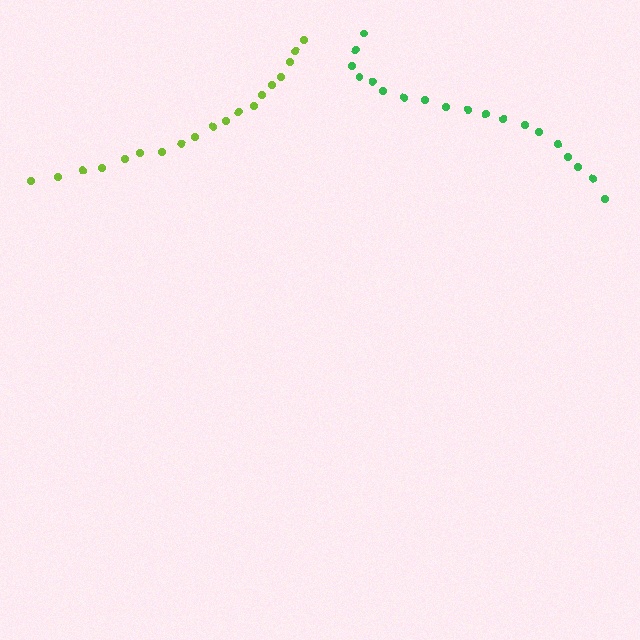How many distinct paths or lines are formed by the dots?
There are 2 distinct paths.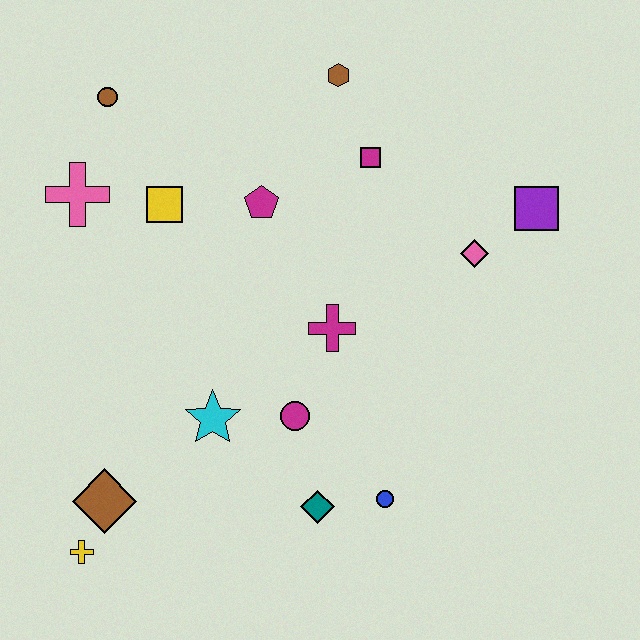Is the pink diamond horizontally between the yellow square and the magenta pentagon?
No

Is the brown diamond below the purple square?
Yes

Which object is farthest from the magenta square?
The yellow cross is farthest from the magenta square.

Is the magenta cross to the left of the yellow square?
No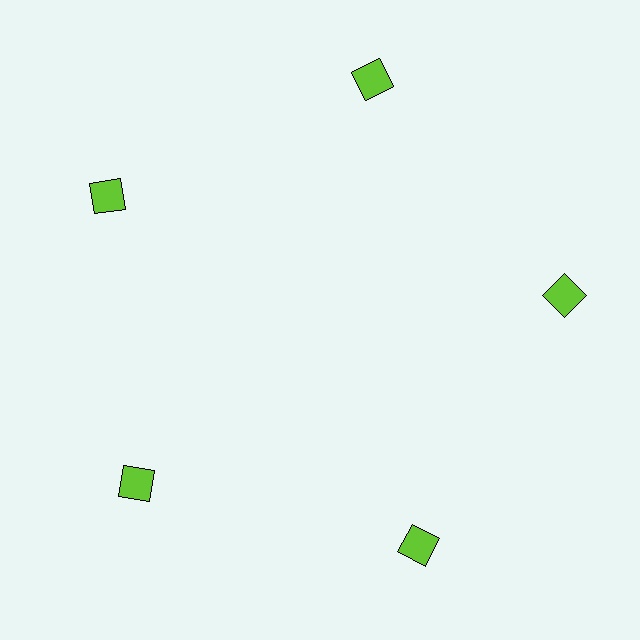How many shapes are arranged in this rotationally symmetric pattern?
There are 5 shapes, arranged in 5 groups of 1.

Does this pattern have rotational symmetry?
Yes, this pattern has 5-fold rotational symmetry. It looks the same after rotating 72 degrees around the center.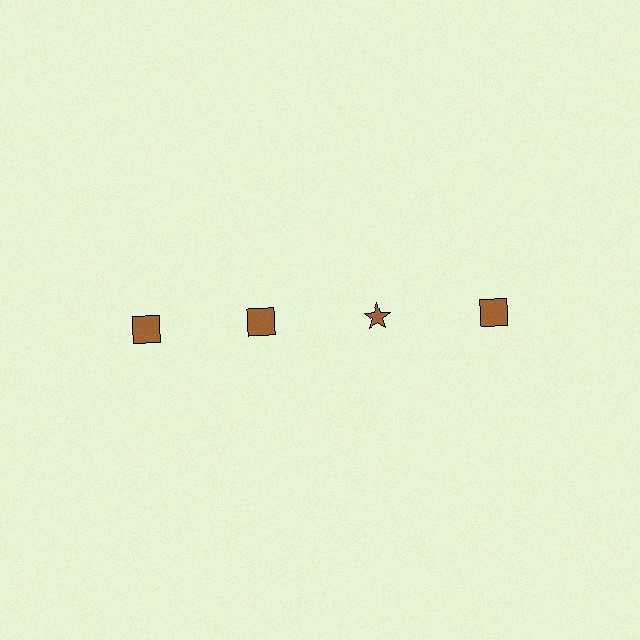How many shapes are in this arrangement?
There are 4 shapes arranged in a grid pattern.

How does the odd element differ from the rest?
It has a different shape: star instead of square.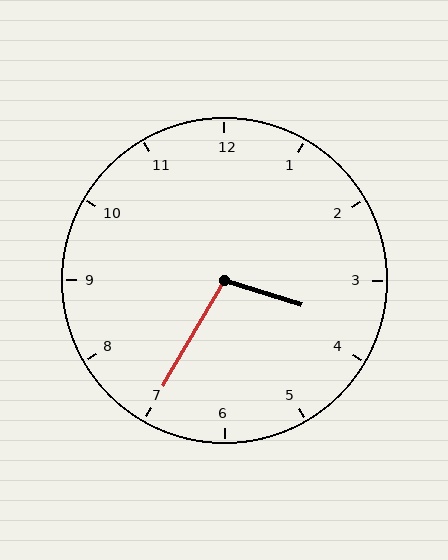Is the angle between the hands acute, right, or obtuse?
It is obtuse.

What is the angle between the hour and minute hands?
Approximately 102 degrees.